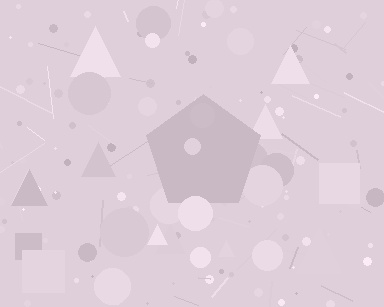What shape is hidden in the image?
A pentagon is hidden in the image.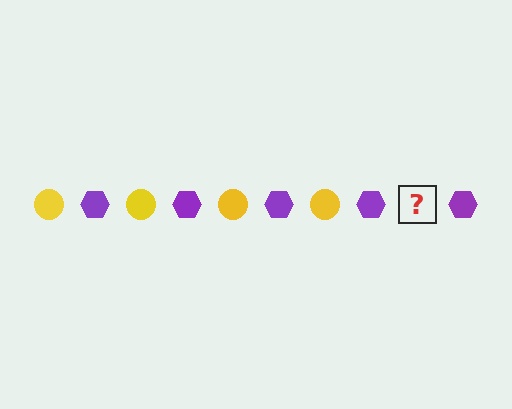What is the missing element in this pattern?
The missing element is a yellow circle.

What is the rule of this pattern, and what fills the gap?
The rule is that the pattern alternates between yellow circle and purple hexagon. The gap should be filled with a yellow circle.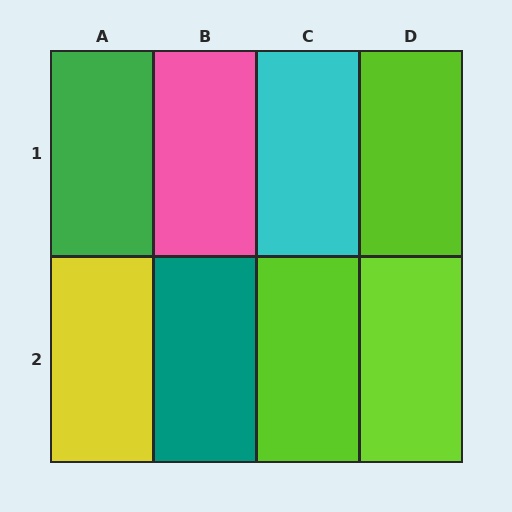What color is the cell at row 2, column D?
Lime.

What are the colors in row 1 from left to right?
Green, pink, cyan, lime.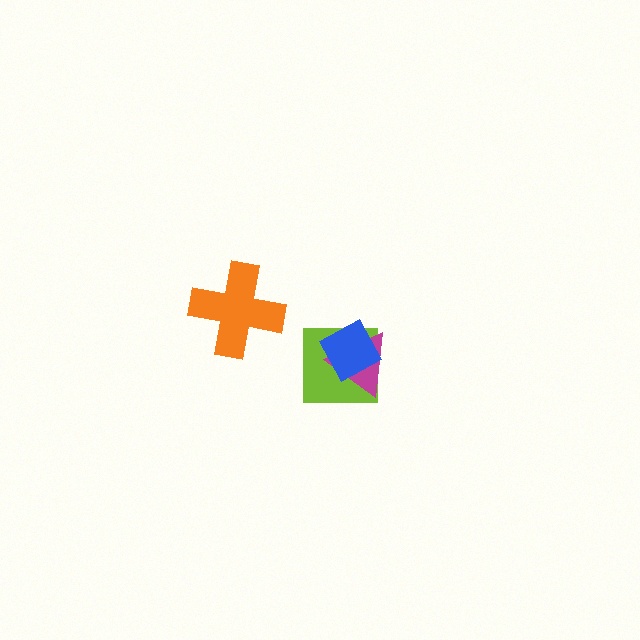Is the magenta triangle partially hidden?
Yes, it is partially covered by another shape.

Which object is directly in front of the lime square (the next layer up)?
The magenta triangle is directly in front of the lime square.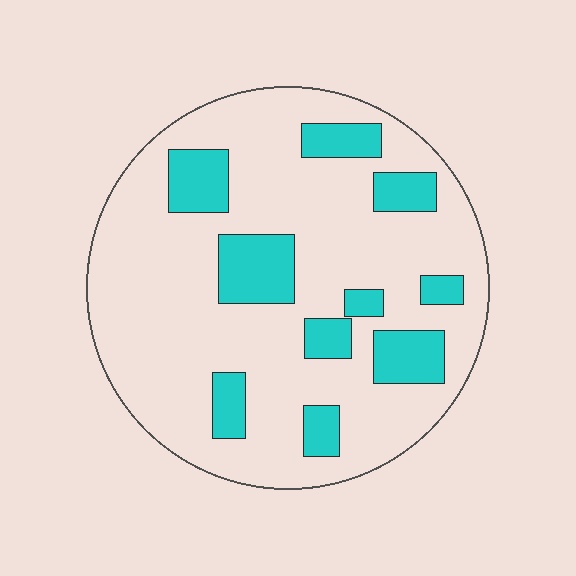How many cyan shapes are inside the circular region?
10.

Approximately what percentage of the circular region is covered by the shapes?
Approximately 20%.